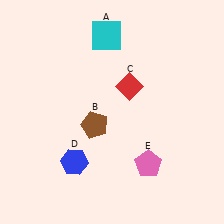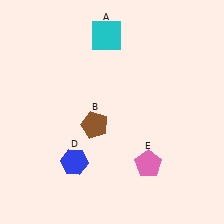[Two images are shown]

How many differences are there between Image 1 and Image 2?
There is 1 difference between the two images.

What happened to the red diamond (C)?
The red diamond (C) was removed in Image 2. It was in the top-right area of Image 1.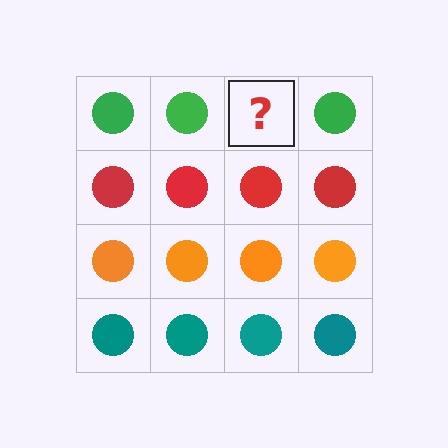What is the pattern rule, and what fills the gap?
The rule is that each row has a consistent color. The gap should be filled with a green circle.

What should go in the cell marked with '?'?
The missing cell should contain a green circle.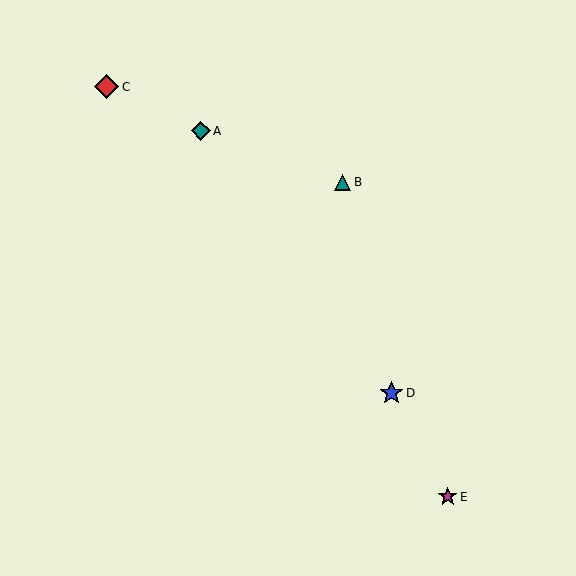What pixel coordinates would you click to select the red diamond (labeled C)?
Click at (107, 87) to select the red diamond C.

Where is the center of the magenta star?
The center of the magenta star is at (448, 497).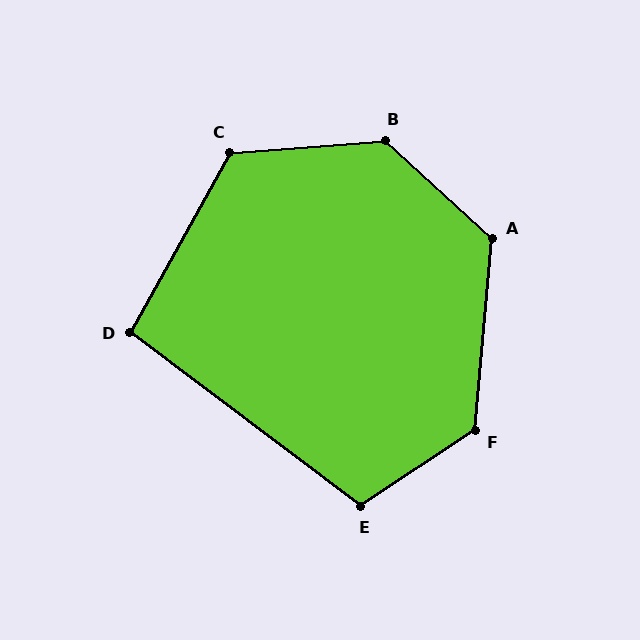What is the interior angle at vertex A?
Approximately 127 degrees (obtuse).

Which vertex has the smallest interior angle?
D, at approximately 98 degrees.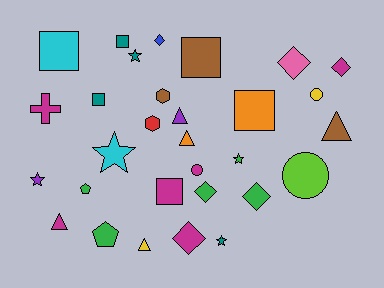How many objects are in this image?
There are 30 objects.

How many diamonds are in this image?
There are 6 diamonds.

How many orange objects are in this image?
There are 2 orange objects.